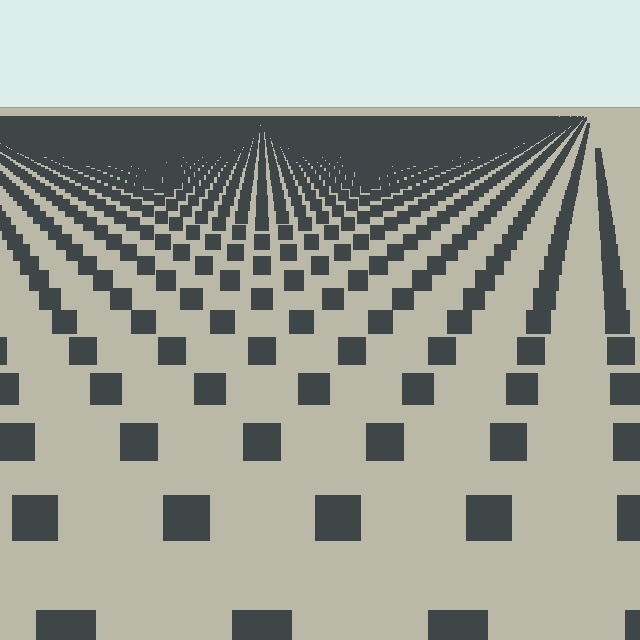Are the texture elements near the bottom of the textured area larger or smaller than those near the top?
Larger. Near the bottom, elements are closer to the viewer and appear at a bigger on-screen size.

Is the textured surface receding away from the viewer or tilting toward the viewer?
The surface is receding away from the viewer. Texture elements get smaller and denser toward the top.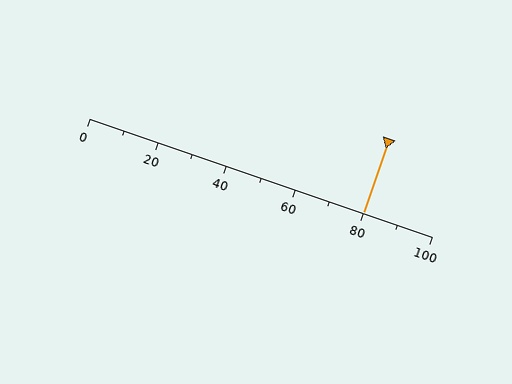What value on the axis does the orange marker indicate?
The marker indicates approximately 80.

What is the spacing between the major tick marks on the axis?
The major ticks are spaced 20 apart.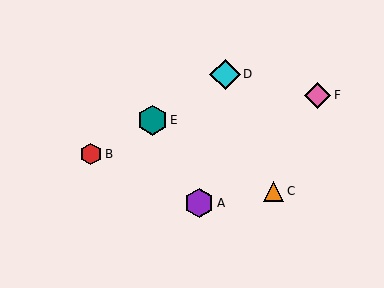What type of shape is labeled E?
Shape E is a teal hexagon.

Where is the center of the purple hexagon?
The center of the purple hexagon is at (199, 203).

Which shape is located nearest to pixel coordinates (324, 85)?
The pink diamond (labeled F) at (318, 95) is nearest to that location.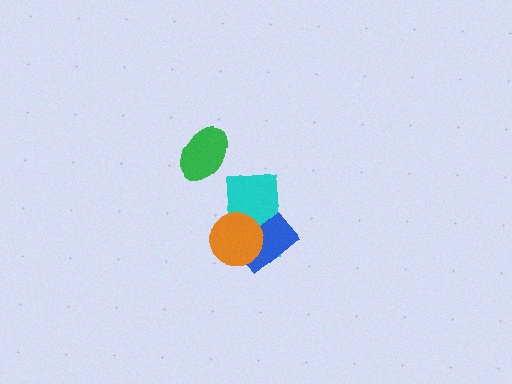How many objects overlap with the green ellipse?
0 objects overlap with the green ellipse.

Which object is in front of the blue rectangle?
The orange circle is in front of the blue rectangle.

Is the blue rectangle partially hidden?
Yes, it is partially covered by another shape.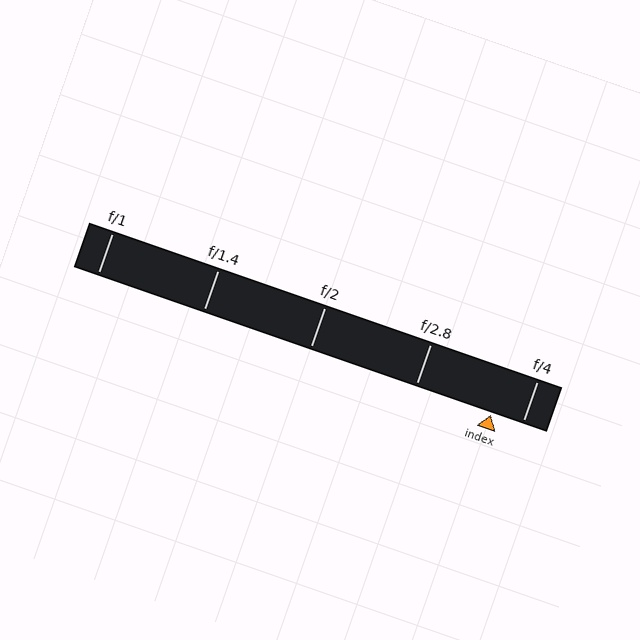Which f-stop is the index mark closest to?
The index mark is closest to f/4.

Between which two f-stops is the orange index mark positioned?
The index mark is between f/2.8 and f/4.